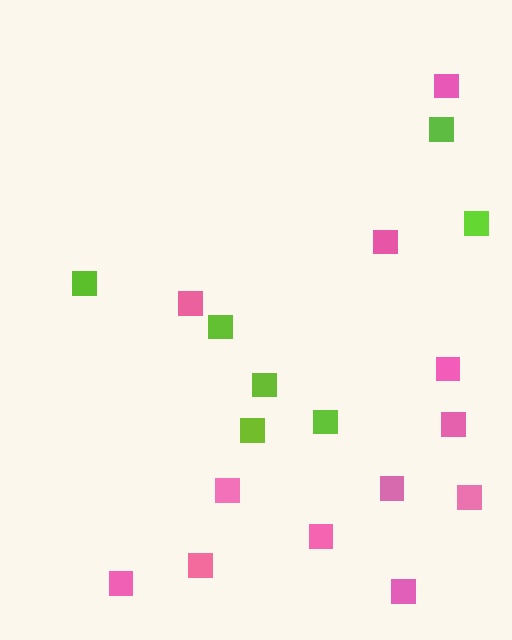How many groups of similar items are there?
There are 2 groups: one group of lime squares (7) and one group of pink squares (12).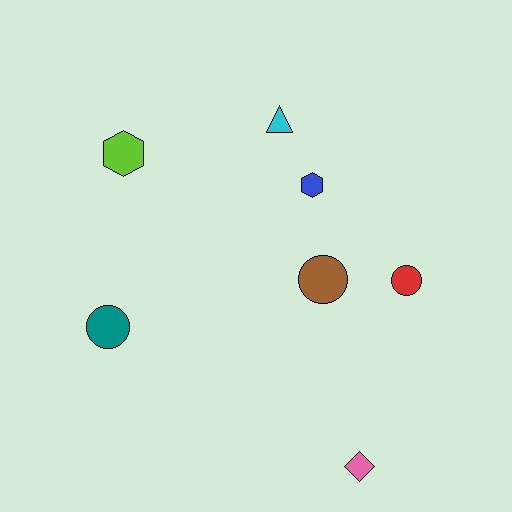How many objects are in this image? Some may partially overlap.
There are 7 objects.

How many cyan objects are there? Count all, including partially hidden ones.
There is 1 cyan object.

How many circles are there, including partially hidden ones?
There are 3 circles.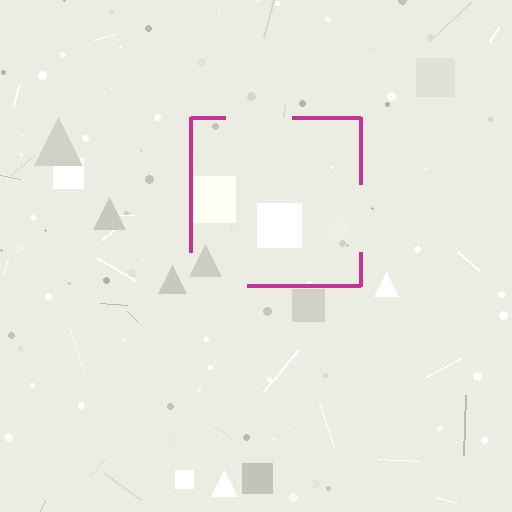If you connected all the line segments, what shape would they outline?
They would outline a square.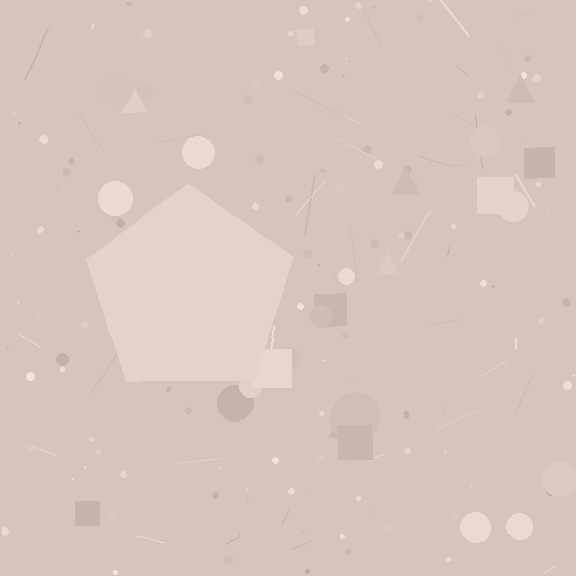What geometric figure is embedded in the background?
A pentagon is embedded in the background.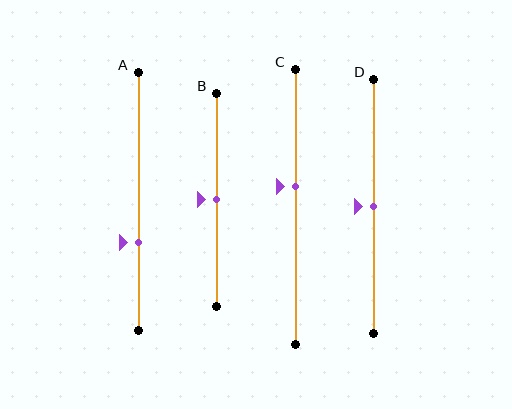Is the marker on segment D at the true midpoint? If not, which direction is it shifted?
Yes, the marker on segment D is at the true midpoint.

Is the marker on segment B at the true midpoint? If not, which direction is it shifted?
Yes, the marker on segment B is at the true midpoint.